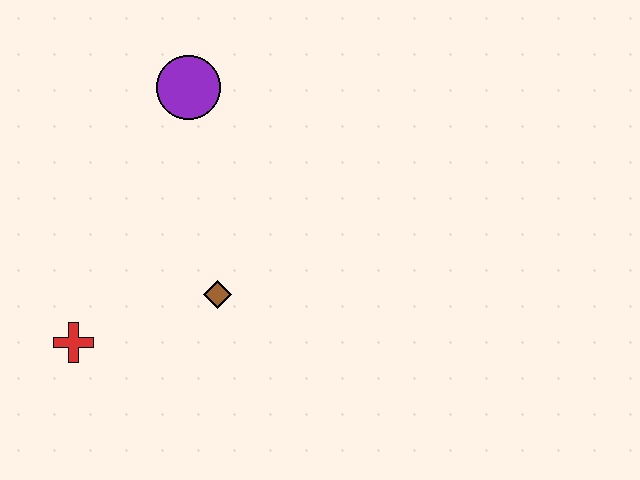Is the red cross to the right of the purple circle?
No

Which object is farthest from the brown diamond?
The purple circle is farthest from the brown diamond.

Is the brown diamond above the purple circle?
No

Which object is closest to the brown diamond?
The red cross is closest to the brown diamond.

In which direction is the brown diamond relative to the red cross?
The brown diamond is to the right of the red cross.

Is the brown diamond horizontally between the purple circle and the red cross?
No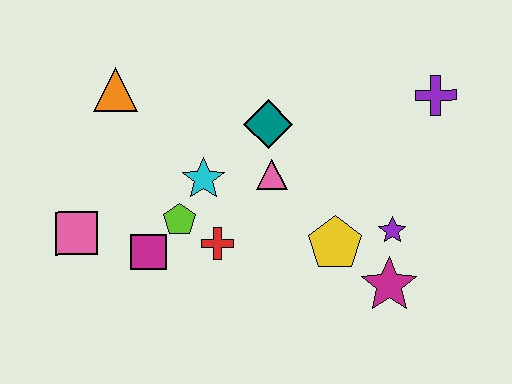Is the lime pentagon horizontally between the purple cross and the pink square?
Yes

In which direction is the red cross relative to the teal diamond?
The red cross is below the teal diamond.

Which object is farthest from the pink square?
The purple cross is farthest from the pink square.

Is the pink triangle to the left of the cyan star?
No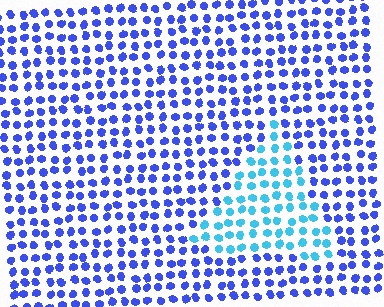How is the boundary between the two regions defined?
The boundary is defined purely by a slight shift in hue (about 42 degrees). Spacing, size, and orientation are identical on both sides.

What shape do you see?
I see a triangle.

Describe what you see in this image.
The image is filled with small blue elements in a uniform arrangement. A triangle-shaped region is visible where the elements are tinted to a slightly different hue, forming a subtle color boundary.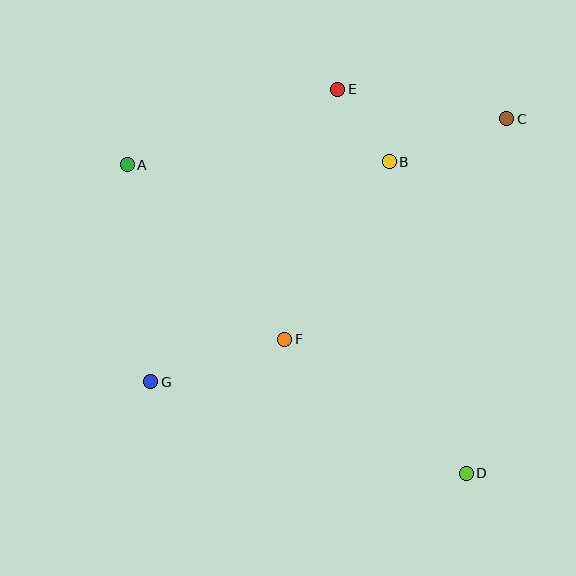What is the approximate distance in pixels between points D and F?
The distance between D and F is approximately 226 pixels.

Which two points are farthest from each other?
Points A and D are farthest from each other.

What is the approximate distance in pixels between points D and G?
The distance between D and G is approximately 329 pixels.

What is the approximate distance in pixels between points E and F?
The distance between E and F is approximately 255 pixels.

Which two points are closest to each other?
Points B and E are closest to each other.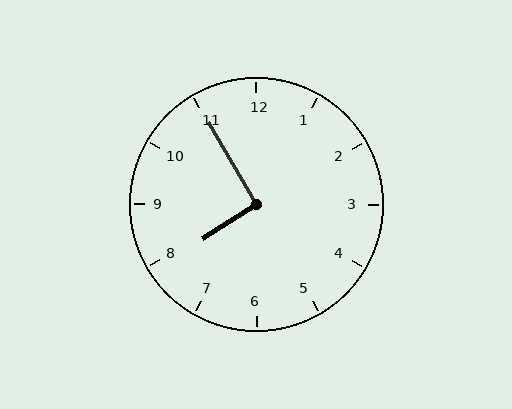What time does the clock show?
7:55.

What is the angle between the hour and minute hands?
Approximately 92 degrees.